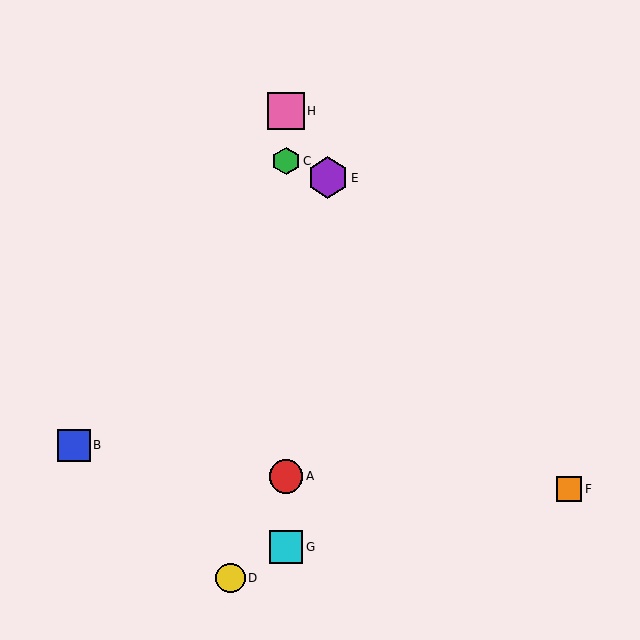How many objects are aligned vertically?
4 objects (A, C, G, H) are aligned vertically.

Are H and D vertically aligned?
No, H is at x≈286 and D is at x≈230.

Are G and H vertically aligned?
Yes, both are at x≈286.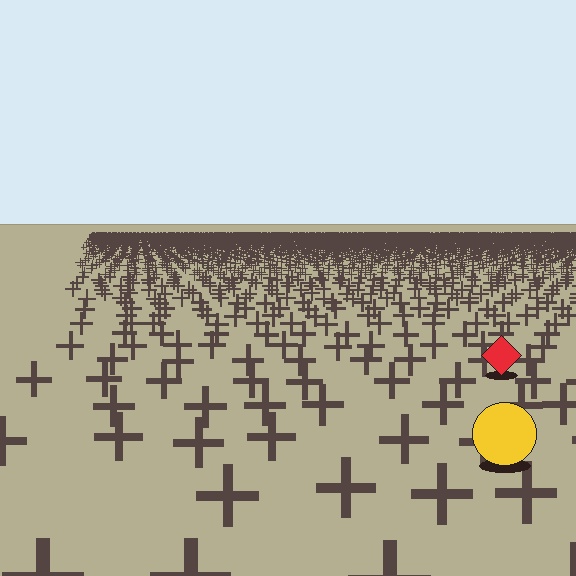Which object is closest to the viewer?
The yellow circle is closest. The texture marks near it are larger and more spread out.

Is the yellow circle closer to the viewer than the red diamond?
Yes. The yellow circle is closer — you can tell from the texture gradient: the ground texture is coarser near it.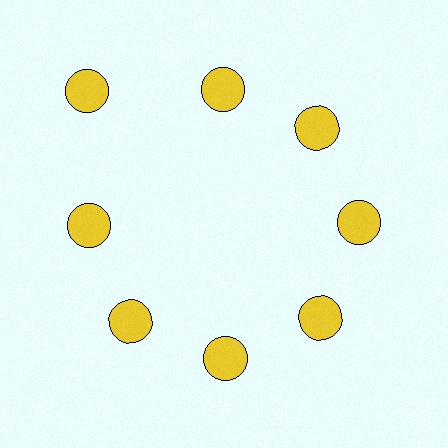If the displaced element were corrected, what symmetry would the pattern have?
It would have 8-fold rotational symmetry — the pattern would map onto itself every 45 degrees.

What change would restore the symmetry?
The symmetry would be restored by moving it inward, back onto the ring so that all 8 circles sit at equal angles and equal distance from the center.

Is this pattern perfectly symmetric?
No. The 8 yellow circles are arranged in a ring, but one element near the 10 o'clock position is pushed outward from the center, breaking the 8-fold rotational symmetry.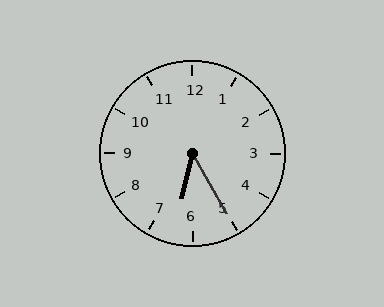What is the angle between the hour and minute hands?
Approximately 42 degrees.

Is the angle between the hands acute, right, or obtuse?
It is acute.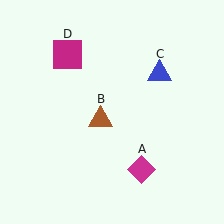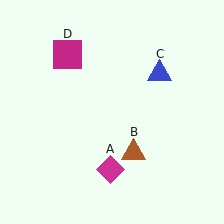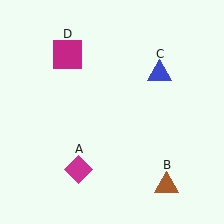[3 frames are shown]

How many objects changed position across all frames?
2 objects changed position: magenta diamond (object A), brown triangle (object B).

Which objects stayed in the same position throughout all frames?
Blue triangle (object C) and magenta square (object D) remained stationary.